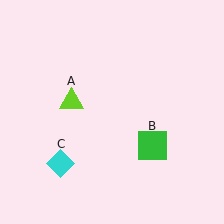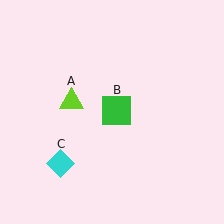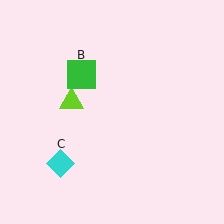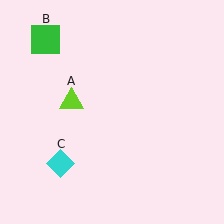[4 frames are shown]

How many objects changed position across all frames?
1 object changed position: green square (object B).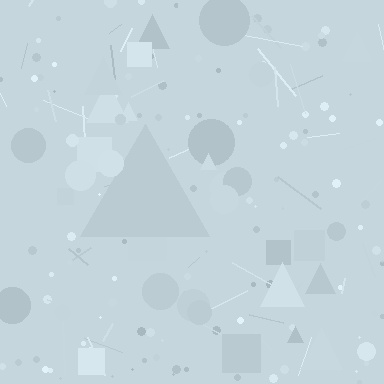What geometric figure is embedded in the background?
A triangle is embedded in the background.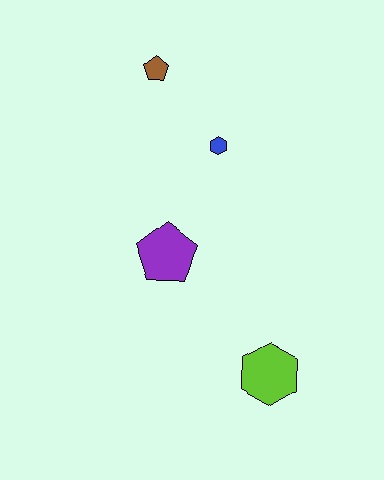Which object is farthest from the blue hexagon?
The lime hexagon is farthest from the blue hexagon.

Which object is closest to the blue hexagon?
The brown pentagon is closest to the blue hexagon.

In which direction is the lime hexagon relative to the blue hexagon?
The lime hexagon is below the blue hexagon.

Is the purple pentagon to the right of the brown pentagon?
Yes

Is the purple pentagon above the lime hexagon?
Yes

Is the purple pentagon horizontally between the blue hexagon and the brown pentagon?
Yes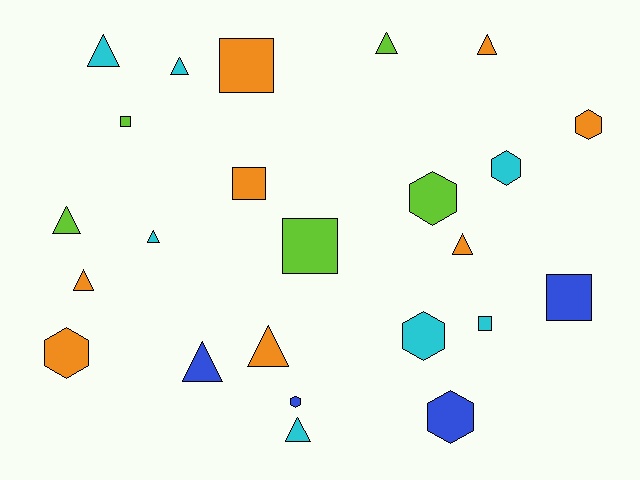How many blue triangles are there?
There is 1 blue triangle.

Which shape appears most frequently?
Triangle, with 11 objects.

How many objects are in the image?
There are 24 objects.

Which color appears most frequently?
Orange, with 8 objects.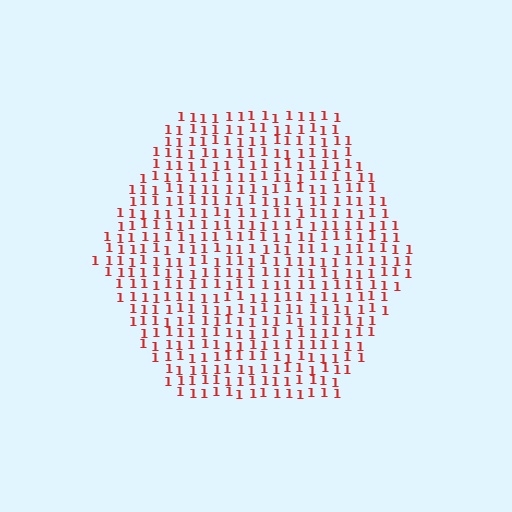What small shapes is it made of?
It is made of small digit 1's.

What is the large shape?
The large shape is a hexagon.